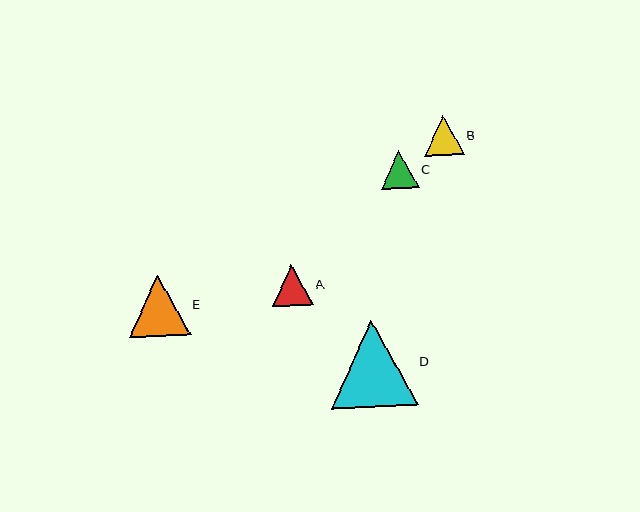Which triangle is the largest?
Triangle D is the largest with a size of approximately 86 pixels.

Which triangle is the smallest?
Triangle C is the smallest with a size of approximately 38 pixels.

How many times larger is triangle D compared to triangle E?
Triangle D is approximately 1.4 times the size of triangle E.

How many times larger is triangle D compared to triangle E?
Triangle D is approximately 1.4 times the size of triangle E.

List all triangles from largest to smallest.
From largest to smallest: D, E, A, B, C.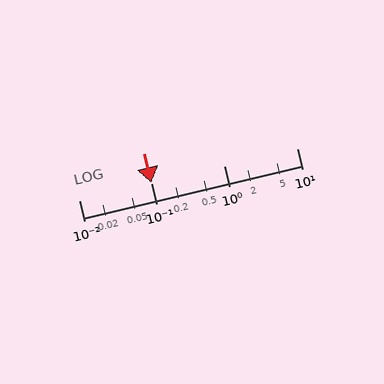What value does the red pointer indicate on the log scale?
The pointer indicates approximately 0.1.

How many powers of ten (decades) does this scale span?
The scale spans 3 decades, from 0.01 to 10.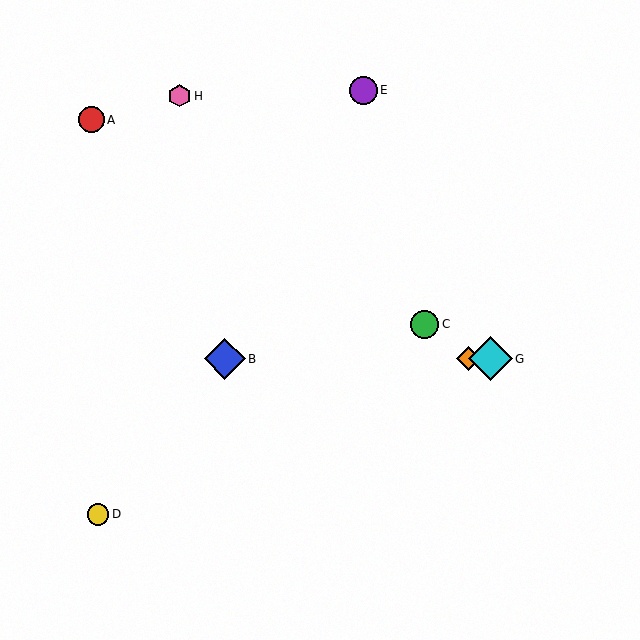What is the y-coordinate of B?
Object B is at y≈359.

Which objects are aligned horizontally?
Objects B, F, G are aligned horizontally.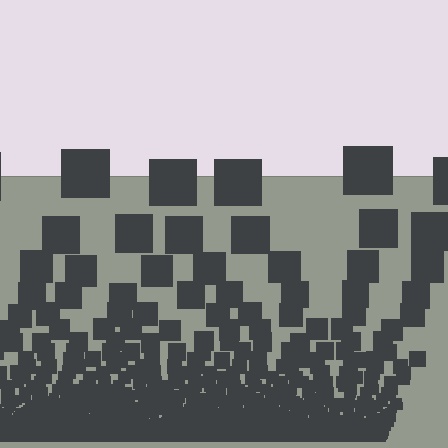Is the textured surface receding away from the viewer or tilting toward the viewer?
The surface appears to tilt toward the viewer. Texture elements get larger and sparser toward the top.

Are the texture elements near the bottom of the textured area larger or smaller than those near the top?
Smaller. The gradient is inverted — elements near the bottom are smaller and denser.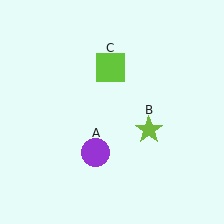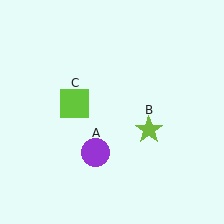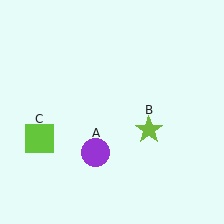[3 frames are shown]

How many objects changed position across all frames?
1 object changed position: lime square (object C).